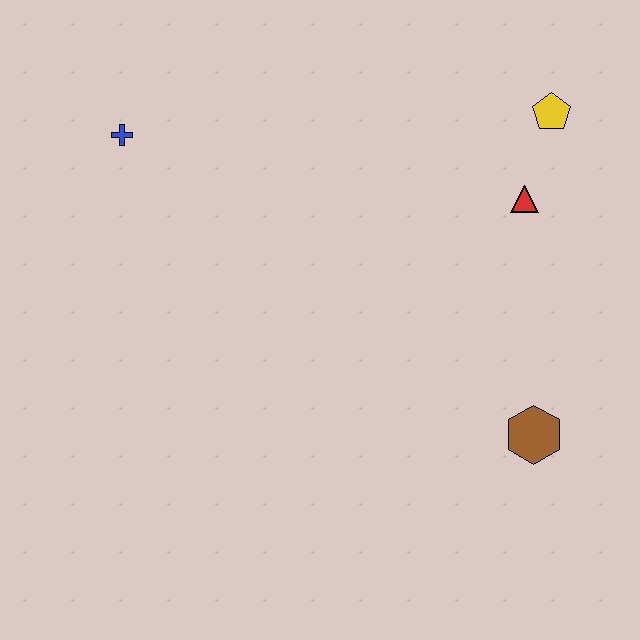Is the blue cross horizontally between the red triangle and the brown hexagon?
No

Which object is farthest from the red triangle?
The blue cross is farthest from the red triangle.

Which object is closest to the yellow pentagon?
The red triangle is closest to the yellow pentagon.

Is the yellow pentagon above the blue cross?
Yes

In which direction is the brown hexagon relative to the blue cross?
The brown hexagon is to the right of the blue cross.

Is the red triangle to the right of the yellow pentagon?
No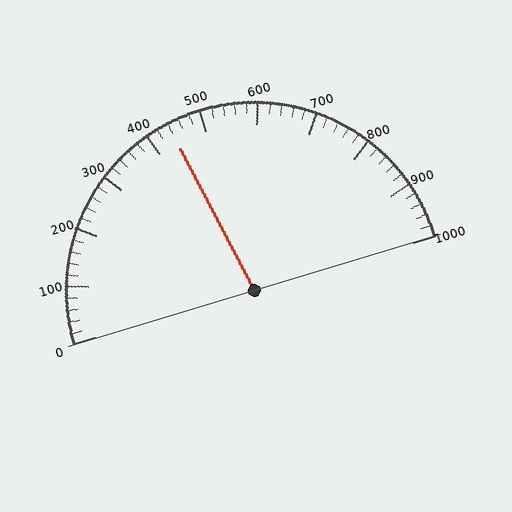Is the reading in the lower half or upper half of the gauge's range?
The reading is in the lower half of the range (0 to 1000).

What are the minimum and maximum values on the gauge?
The gauge ranges from 0 to 1000.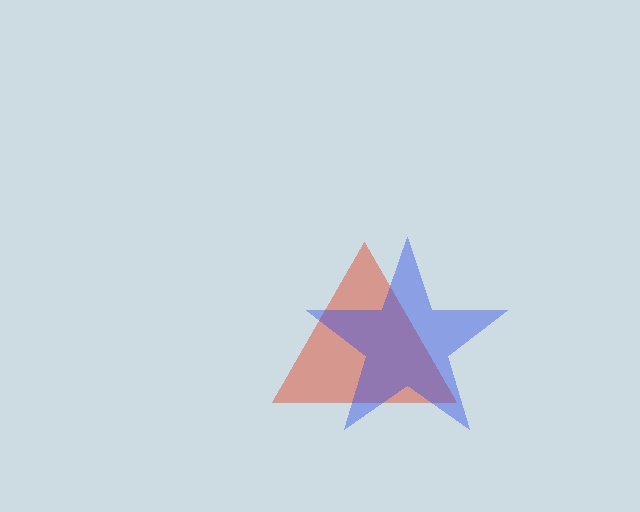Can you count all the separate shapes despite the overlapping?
Yes, there are 2 separate shapes.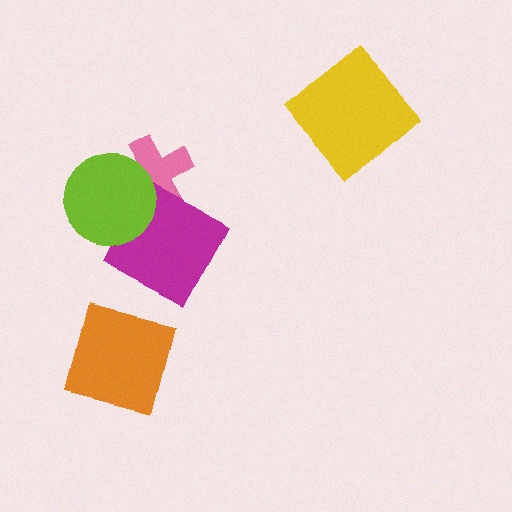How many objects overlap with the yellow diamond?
0 objects overlap with the yellow diamond.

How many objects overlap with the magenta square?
2 objects overlap with the magenta square.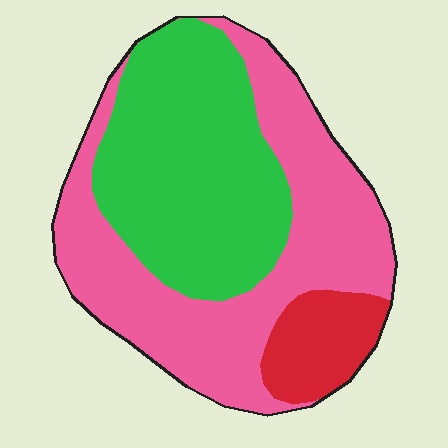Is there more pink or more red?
Pink.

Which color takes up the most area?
Pink, at roughly 50%.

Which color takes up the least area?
Red, at roughly 10%.